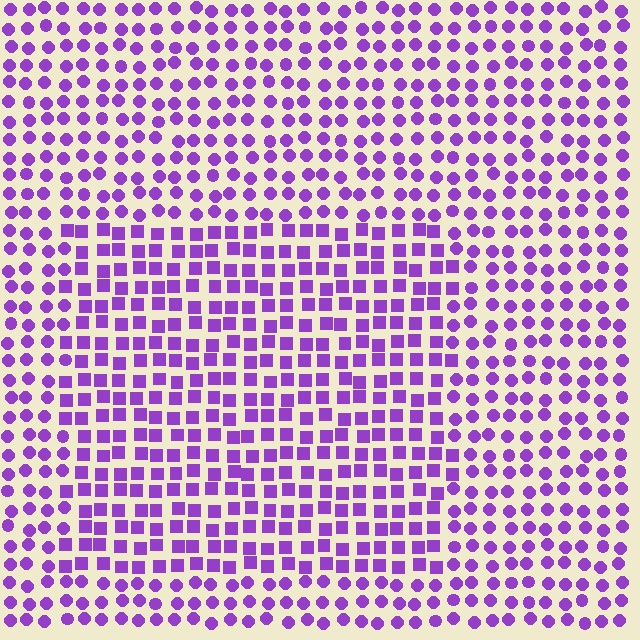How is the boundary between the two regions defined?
The boundary is defined by a change in element shape: squares inside vs. circles outside. All elements share the same color and spacing.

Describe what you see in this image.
The image is filled with small purple elements arranged in a uniform grid. A rectangle-shaped region contains squares, while the surrounding area contains circles. The boundary is defined purely by the change in element shape.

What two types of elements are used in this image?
The image uses squares inside the rectangle region and circles outside it.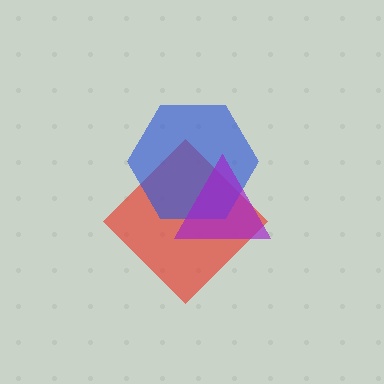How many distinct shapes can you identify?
There are 3 distinct shapes: a red diamond, a blue hexagon, a purple triangle.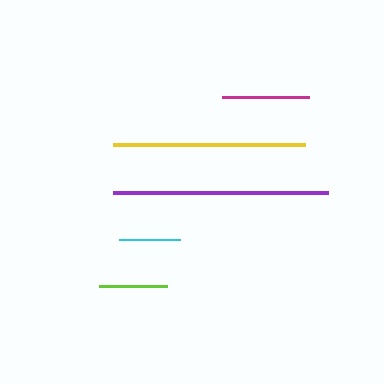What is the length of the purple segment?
The purple segment is approximately 214 pixels long.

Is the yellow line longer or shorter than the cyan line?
The yellow line is longer than the cyan line.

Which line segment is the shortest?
The cyan line is the shortest at approximately 61 pixels.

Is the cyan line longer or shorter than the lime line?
The lime line is longer than the cyan line.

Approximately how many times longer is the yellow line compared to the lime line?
The yellow line is approximately 2.8 times the length of the lime line.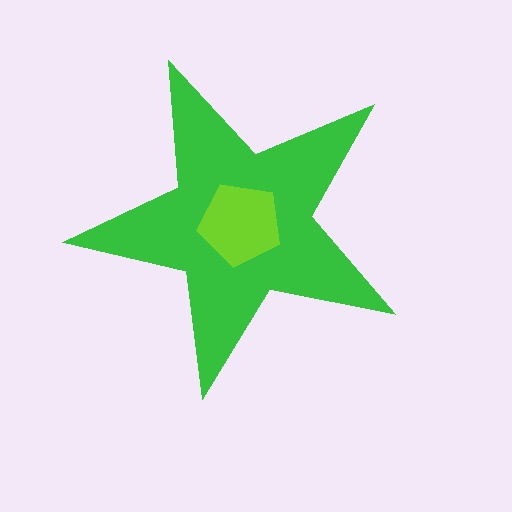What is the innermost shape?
The lime pentagon.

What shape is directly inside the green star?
The lime pentagon.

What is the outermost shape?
The green star.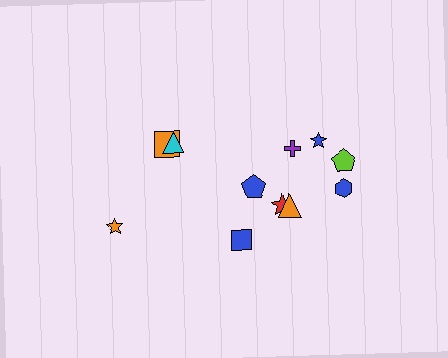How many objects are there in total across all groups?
There are 11 objects.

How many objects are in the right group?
There are 8 objects.